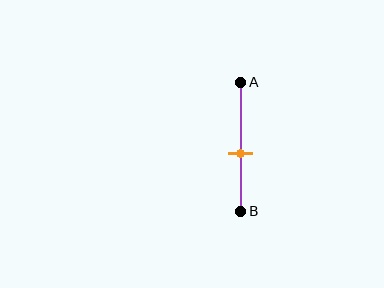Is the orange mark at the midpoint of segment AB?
No, the mark is at about 55% from A, not at the 50% midpoint.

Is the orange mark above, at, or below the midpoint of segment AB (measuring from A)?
The orange mark is below the midpoint of segment AB.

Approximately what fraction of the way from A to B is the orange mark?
The orange mark is approximately 55% of the way from A to B.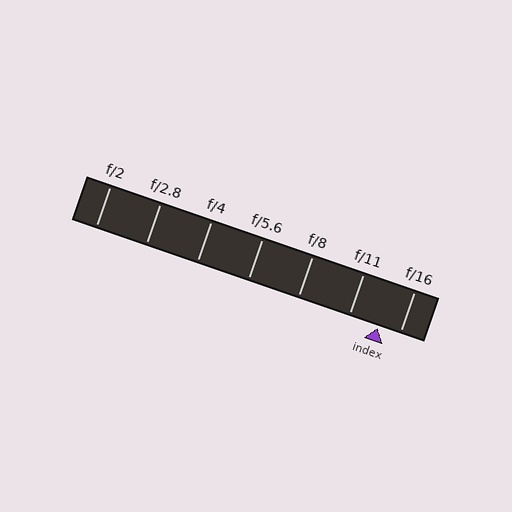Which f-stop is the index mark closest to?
The index mark is closest to f/16.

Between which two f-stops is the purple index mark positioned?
The index mark is between f/11 and f/16.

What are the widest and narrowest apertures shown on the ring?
The widest aperture shown is f/2 and the narrowest is f/16.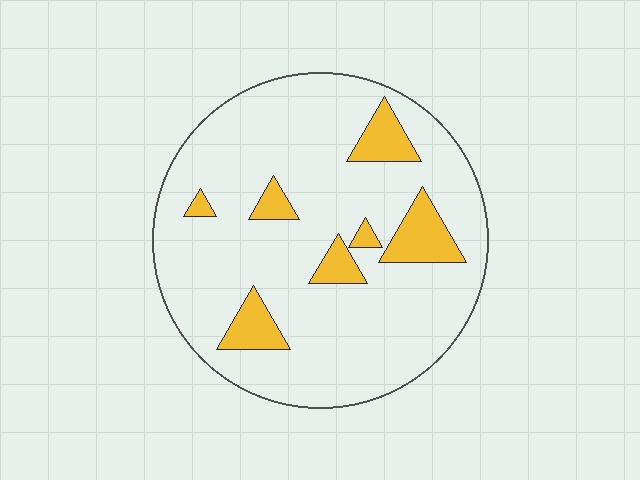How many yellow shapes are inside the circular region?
7.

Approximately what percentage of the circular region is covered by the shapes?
Approximately 15%.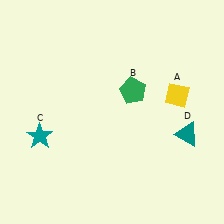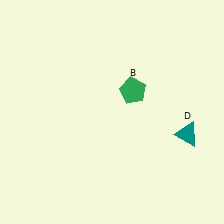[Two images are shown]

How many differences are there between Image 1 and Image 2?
There are 2 differences between the two images.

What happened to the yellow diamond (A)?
The yellow diamond (A) was removed in Image 2. It was in the top-right area of Image 1.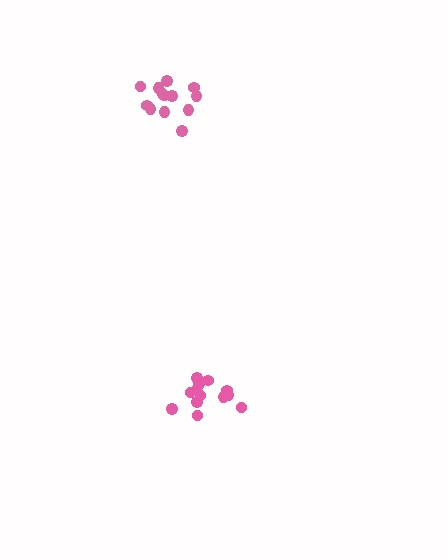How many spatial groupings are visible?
There are 2 spatial groupings.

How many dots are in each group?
Group 1: 13 dots, Group 2: 13 dots (26 total).